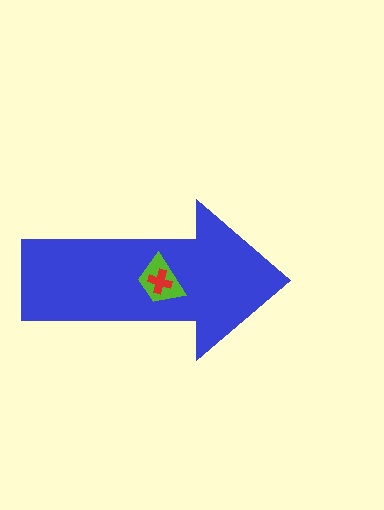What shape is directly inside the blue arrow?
The lime trapezoid.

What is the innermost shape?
The red cross.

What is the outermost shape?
The blue arrow.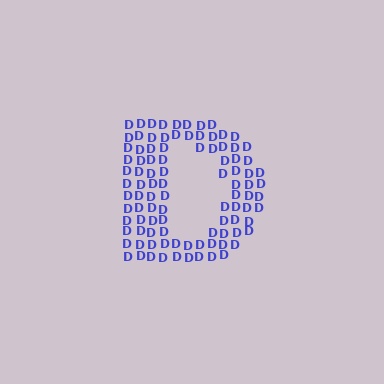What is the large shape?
The large shape is the letter D.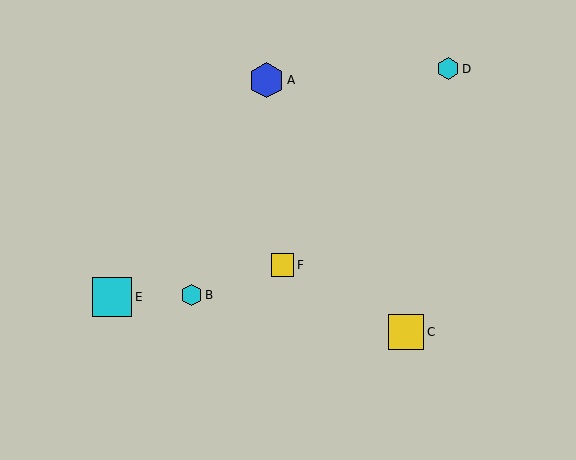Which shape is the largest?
The cyan square (labeled E) is the largest.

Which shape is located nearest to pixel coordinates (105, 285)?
The cyan square (labeled E) at (112, 297) is nearest to that location.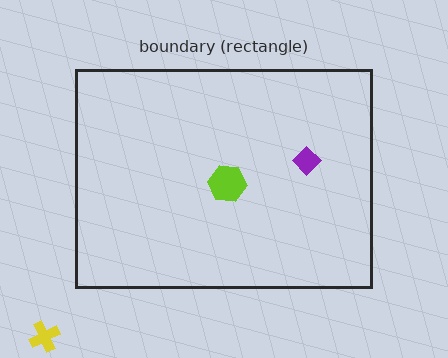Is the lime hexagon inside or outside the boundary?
Inside.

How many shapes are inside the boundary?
2 inside, 1 outside.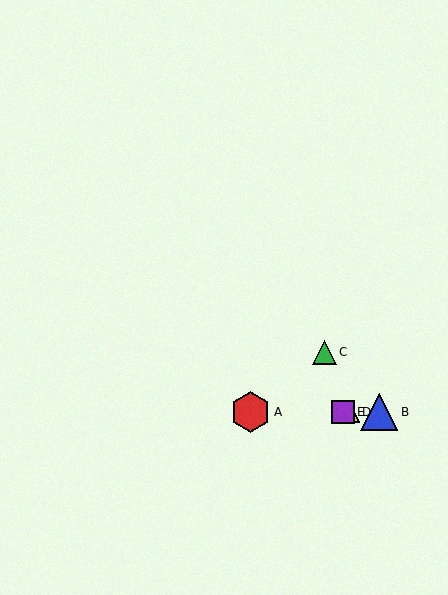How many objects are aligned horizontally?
4 objects (A, B, D, E) are aligned horizontally.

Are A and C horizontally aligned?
No, A is at y≈412 and C is at y≈352.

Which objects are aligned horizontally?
Objects A, B, D, E are aligned horizontally.